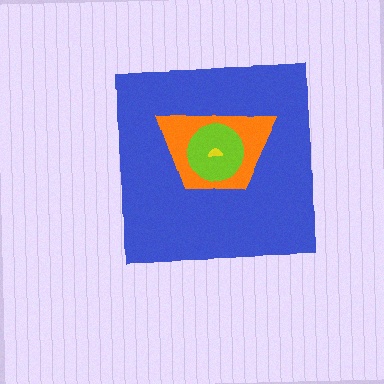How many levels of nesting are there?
4.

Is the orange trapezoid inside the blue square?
Yes.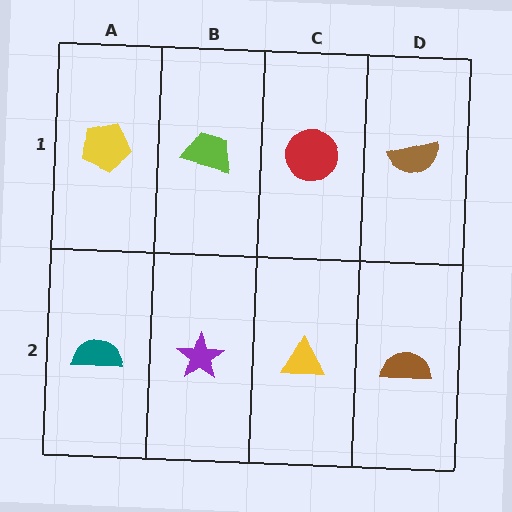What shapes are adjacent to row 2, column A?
A yellow pentagon (row 1, column A), a purple star (row 2, column B).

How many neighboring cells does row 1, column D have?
2.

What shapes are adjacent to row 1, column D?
A brown semicircle (row 2, column D), a red circle (row 1, column C).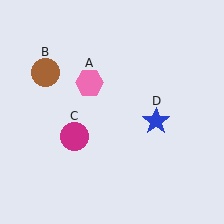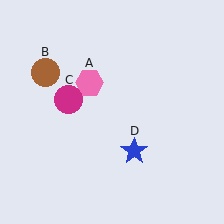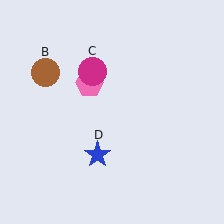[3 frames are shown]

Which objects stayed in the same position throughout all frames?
Pink hexagon (object A) and brown circle (object B) remained stationary.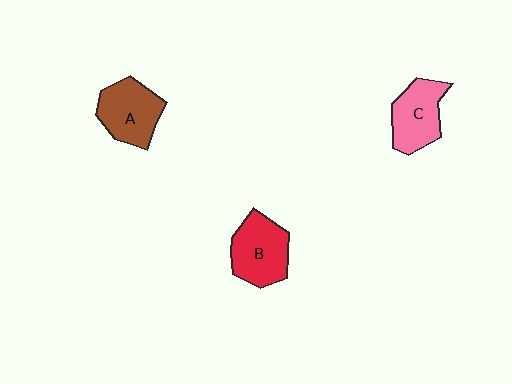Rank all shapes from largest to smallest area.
From largest to smallest: B (red), A (brown), C (pink).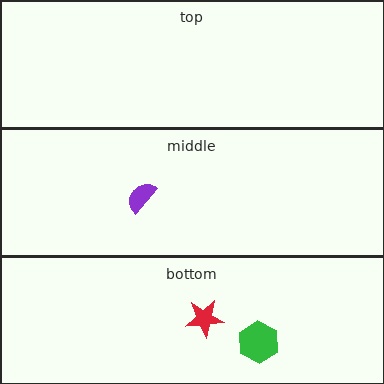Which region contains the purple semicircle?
The middle region.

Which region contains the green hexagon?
The bottom region.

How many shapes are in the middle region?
1.